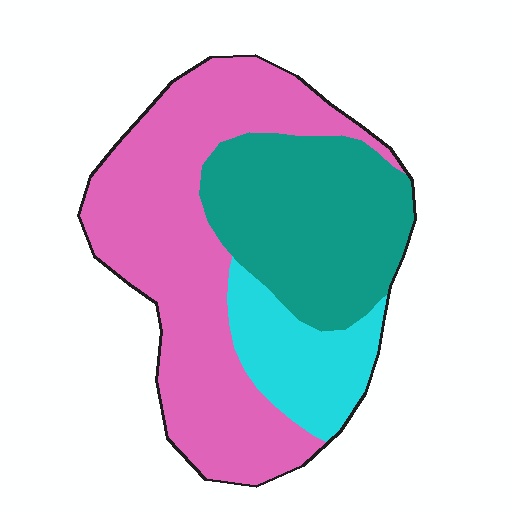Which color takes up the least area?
Cyan, at roughly 15%.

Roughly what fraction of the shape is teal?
Teal takes up about one third (1/3) of the shape.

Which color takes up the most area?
Pink, at roughly 50%.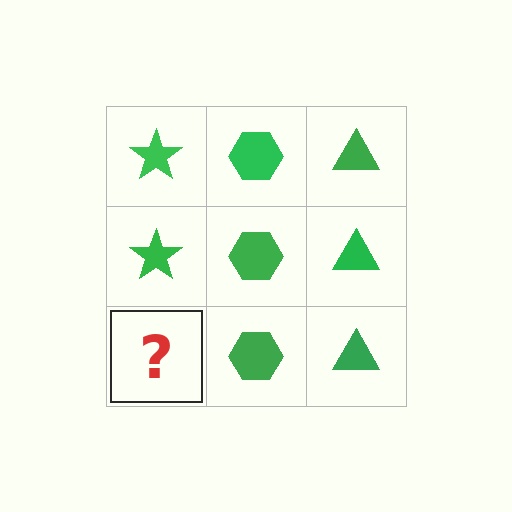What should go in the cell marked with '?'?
The missing cell should contain a green star.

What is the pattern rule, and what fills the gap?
The rule is that each column has a consistent shape. The gap should be filled with a green star.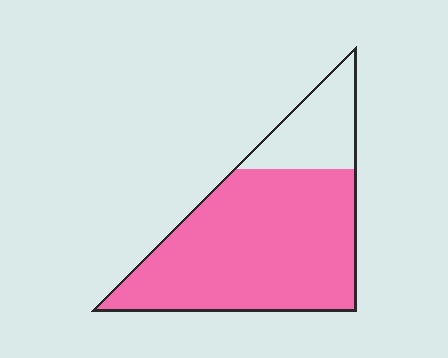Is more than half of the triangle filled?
Yes.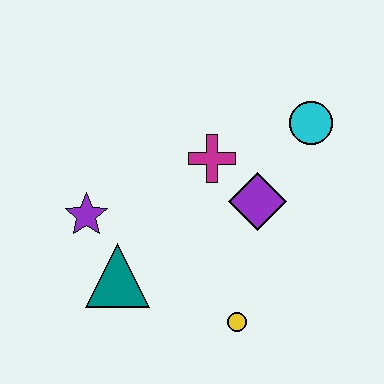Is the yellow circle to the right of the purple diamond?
No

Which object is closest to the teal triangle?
The purple star is closest to the teal triangle.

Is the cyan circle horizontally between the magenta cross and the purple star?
No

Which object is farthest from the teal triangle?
The cyan circle is farthest from the teal triangle.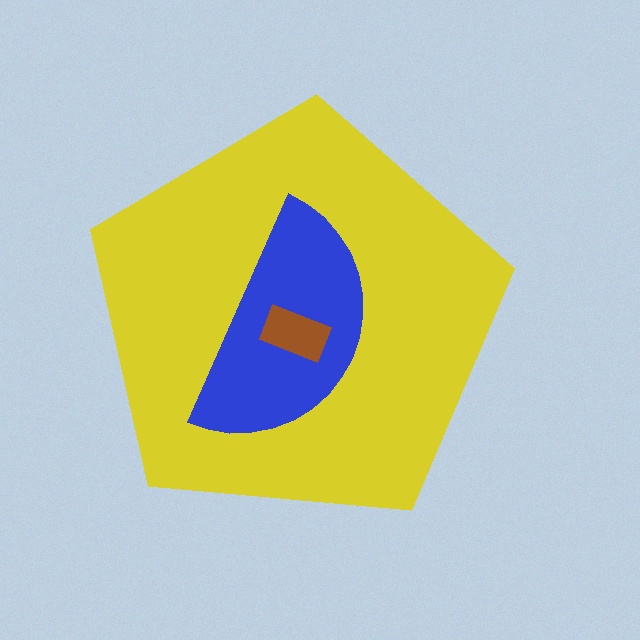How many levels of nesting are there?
3.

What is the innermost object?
The brown rectangle.